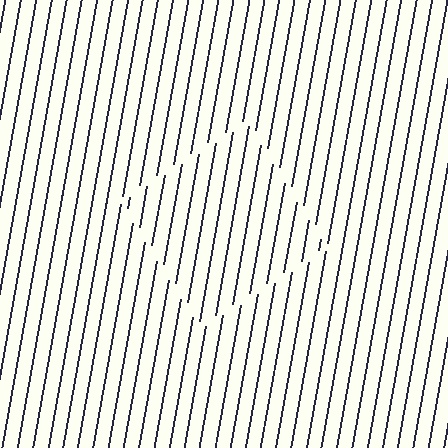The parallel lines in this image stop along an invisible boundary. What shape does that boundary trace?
An illusory square. The interior of the shape contains the same grating, shifted by half a period — the contour is defined by the phase discontinuity where line-ends from the inner and outer gratings abut.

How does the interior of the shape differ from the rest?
The interior of the shape contains the same grating, shifted by half a period — the contour is defined by the phase discontinuity where line-ends from the inner and outer gratings abut.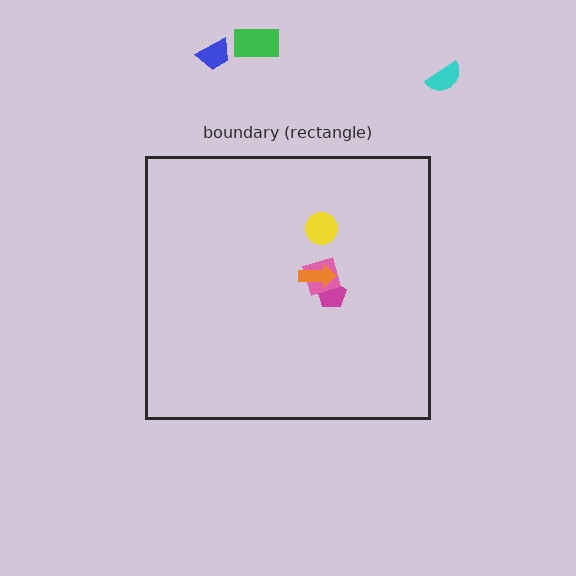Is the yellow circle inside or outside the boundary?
Inside.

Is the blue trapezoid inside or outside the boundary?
Outside.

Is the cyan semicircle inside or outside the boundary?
Outside.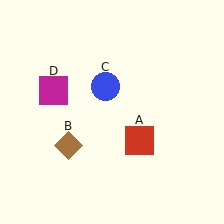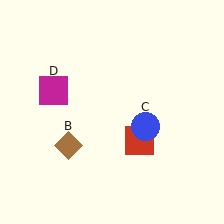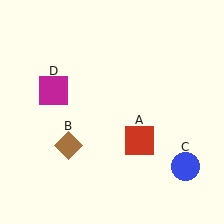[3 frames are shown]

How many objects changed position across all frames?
1 object changed position: blue circle (object C).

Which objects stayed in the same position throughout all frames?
Red square (object A) and brown diamond (object B) and magenta square (object D) remained stationary.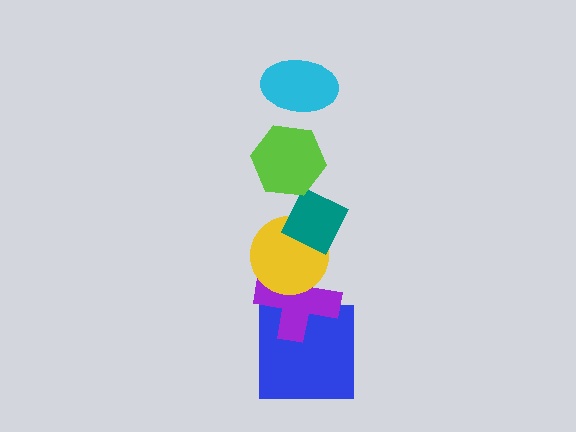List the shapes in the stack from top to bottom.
From top to bottom: the cyan ellipse, the lime hexagon, the teal diamond, the yellow circle, the purple cross, the blue square.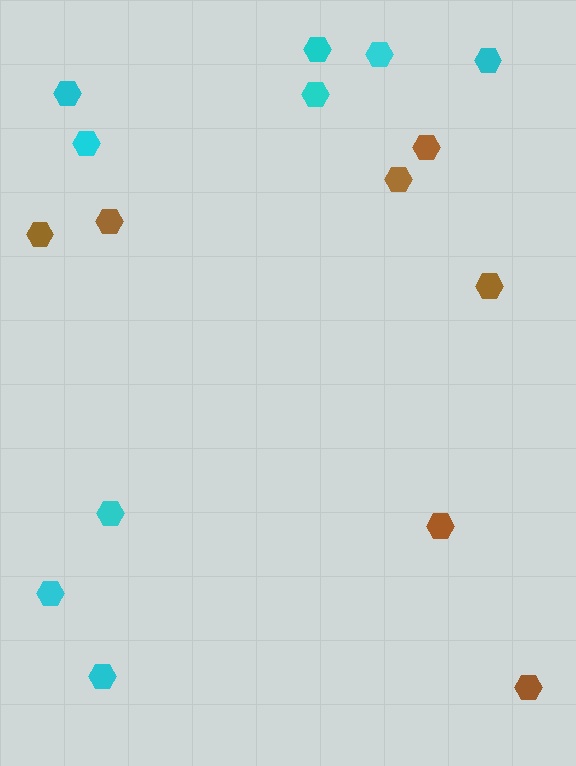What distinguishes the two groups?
There are 2 groups: one group of cyan hexagons (9) and one group of brown hexagons (7).